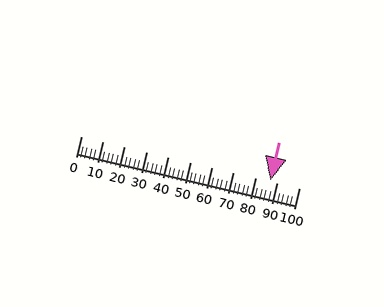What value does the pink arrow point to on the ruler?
The pink arrow points to approximately 87.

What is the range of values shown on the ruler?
The ruler shows values from 0 to 100.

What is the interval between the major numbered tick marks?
The major tick marks are spaced 10 units apart.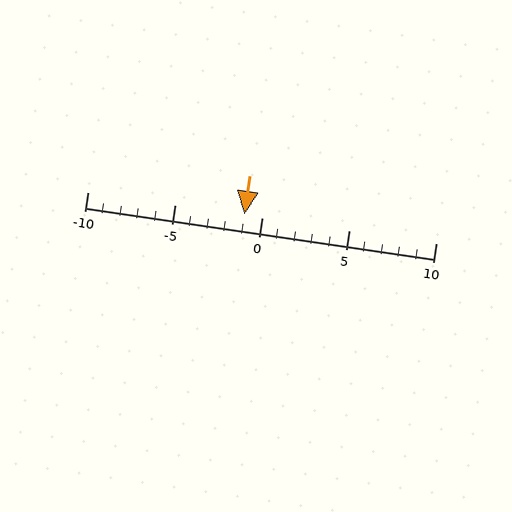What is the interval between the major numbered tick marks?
The major tick marks are spaced 5 units apart.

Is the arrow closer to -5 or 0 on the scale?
The arrow is closer to 0.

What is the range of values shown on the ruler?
The ruler shows values from -10 to 10.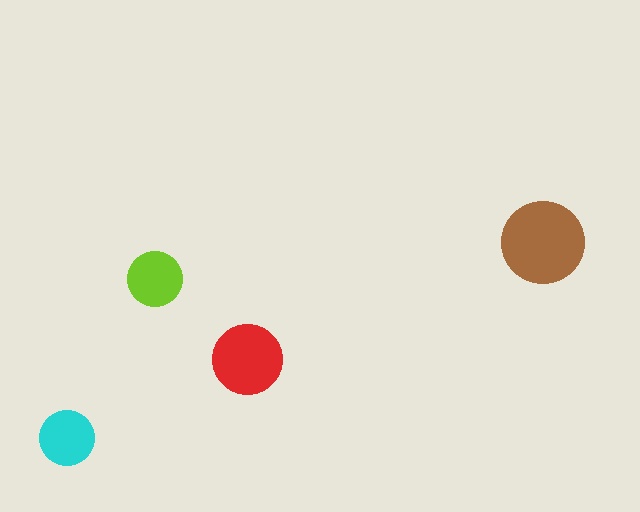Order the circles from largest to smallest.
the brown one, the red one, the cyan one, the lime one.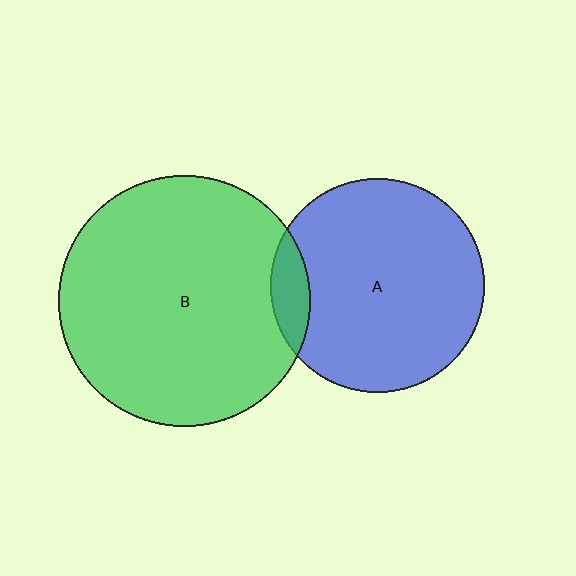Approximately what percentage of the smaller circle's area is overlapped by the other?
Approximately 10%.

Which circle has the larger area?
Circle B (green).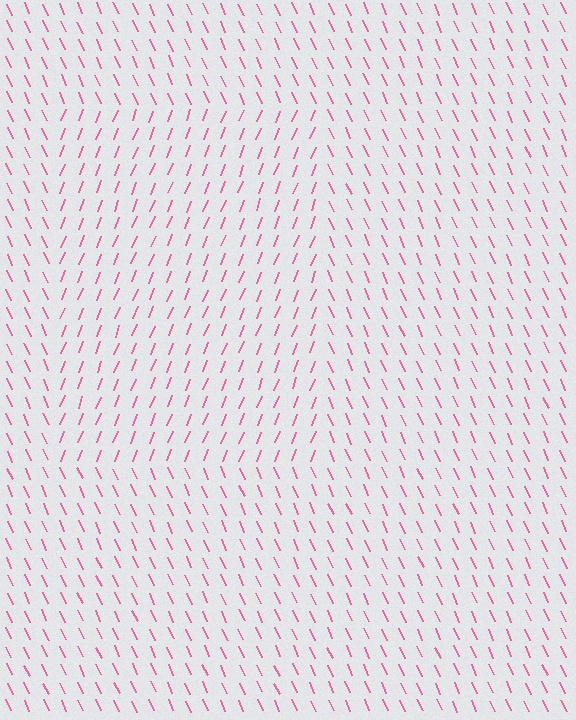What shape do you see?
I see a rectangle.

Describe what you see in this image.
The image is filled with small pink line segments. A rectangle region in the image has lines oriented differently from the surrounding lines, creating a visible texture boundary.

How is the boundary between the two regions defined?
The boundary is defined purely by a change in line orientation (approximately 45 degrees difference). All lines are the same color and thickness.